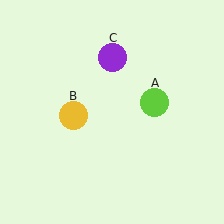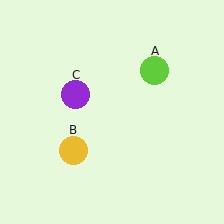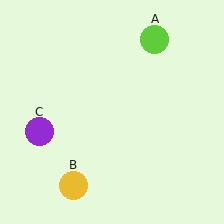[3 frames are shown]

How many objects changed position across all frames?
3 objects changed position: lime circle (object A), yellow circle (object B), purple circle (object C).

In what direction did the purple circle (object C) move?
The purple circle (object C) moved down and to the left.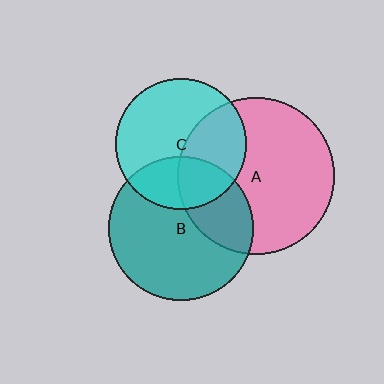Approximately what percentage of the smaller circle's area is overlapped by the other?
Approximately 30%.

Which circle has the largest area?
Circle A (pink).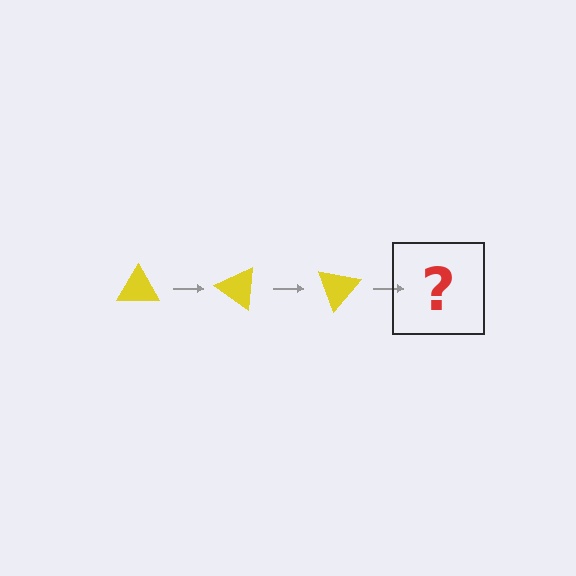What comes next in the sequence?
The next element should be a yellow triangle rotated 105 degrees.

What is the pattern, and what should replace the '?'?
The pattern is that the triangle rotates 35 degrees each step. The '?' should be a yellow triangle rotated 105 degrees.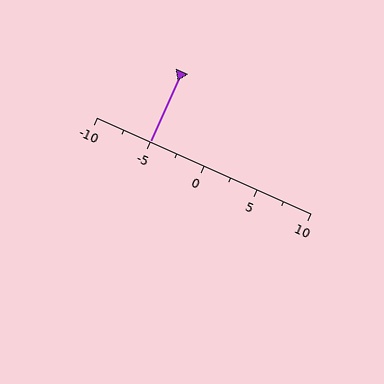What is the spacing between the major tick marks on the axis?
The major ticks are spaced 5 apart.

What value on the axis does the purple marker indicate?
The marker indicates approximately -5.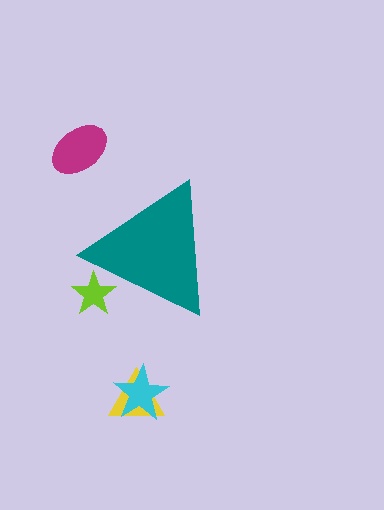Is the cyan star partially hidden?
No, the cyan star is fully visible.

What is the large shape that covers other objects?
A teal triangle.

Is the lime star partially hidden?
Yes, the lime star is partially hidden behind the teal triangle.